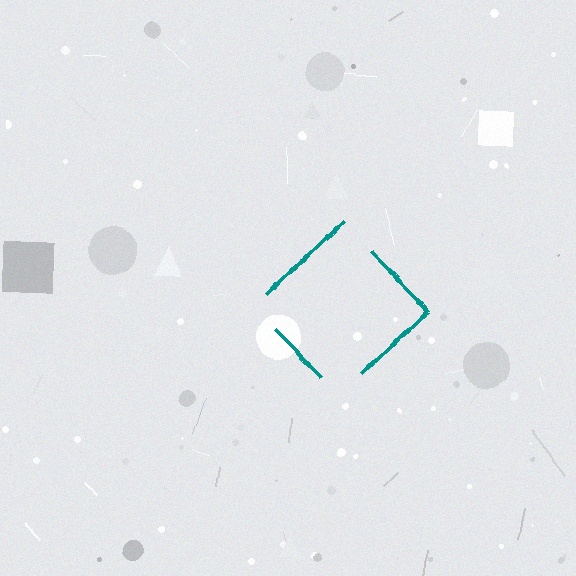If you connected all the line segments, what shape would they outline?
They would outline a diamond.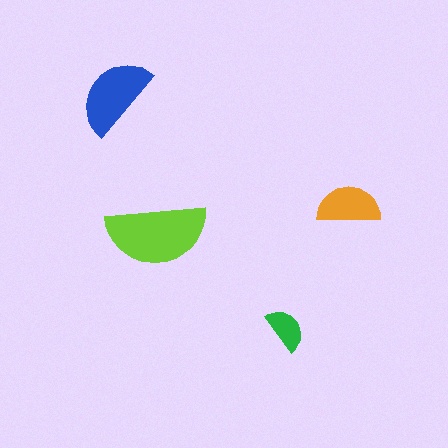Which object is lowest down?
The green semicircle is bottommost.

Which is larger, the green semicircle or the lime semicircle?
The lime one.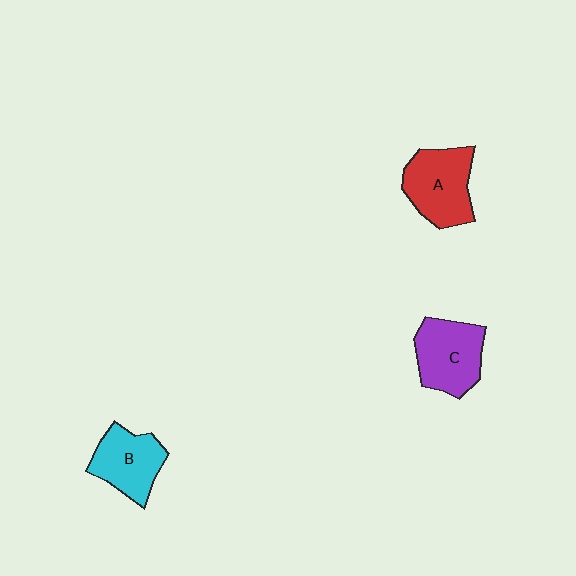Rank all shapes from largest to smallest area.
From largest to smallest: A (red), C (purple), B (cyan).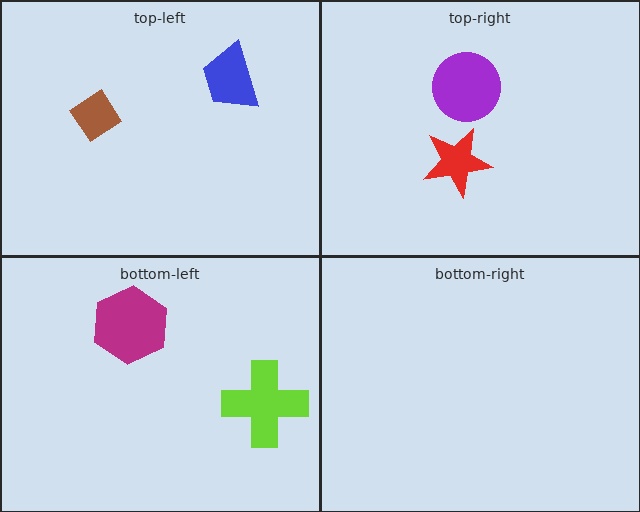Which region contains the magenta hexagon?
The bottom-left region.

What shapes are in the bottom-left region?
The magenta hexagon, the lime cross.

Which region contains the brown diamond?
The top-left region.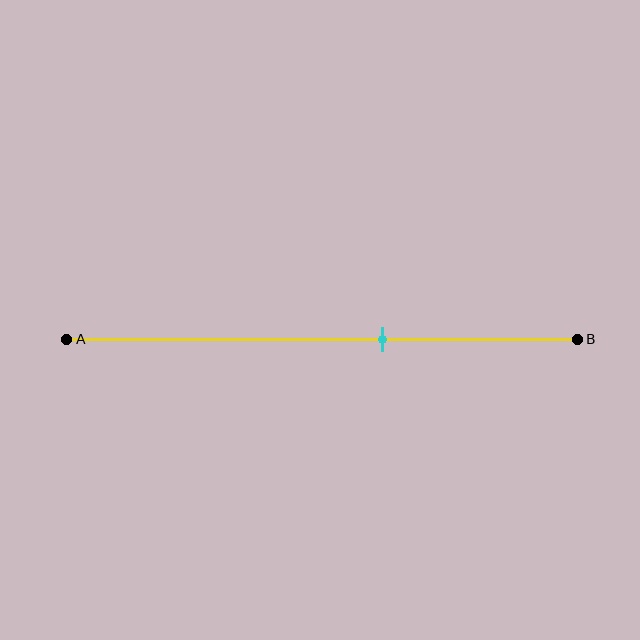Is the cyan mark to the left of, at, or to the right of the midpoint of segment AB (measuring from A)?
The cyan mark is to the right of the midpoint of segment AB.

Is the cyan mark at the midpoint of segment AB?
No, the mark is at about 60% from A, not at the 50% midpoint.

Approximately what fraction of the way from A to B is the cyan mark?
The cyan mark is approximately 60% of the way from A to B.